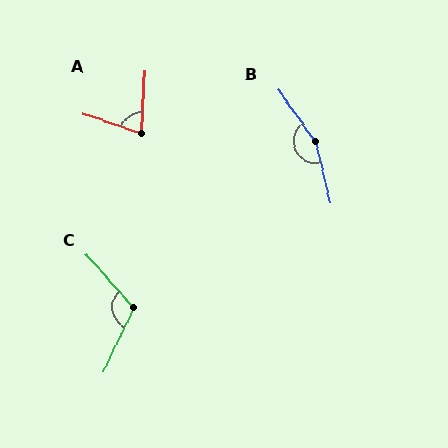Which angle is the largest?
B, at approximately 159 degrees.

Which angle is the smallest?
A, at approximately 74 degrees.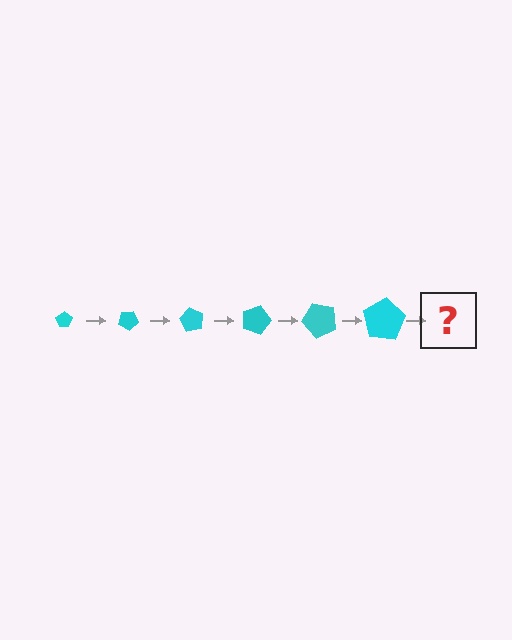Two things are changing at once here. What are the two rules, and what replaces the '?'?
The two rules are that the pentagon grows larger each step and it rotates 30 degrees each step. The '?' should be a pentagon, larger than the previous one and rotated 180 degrees from the start.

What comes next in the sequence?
The next element should be a pentagon, larger than the previous one and rotated 180 degrees from the start.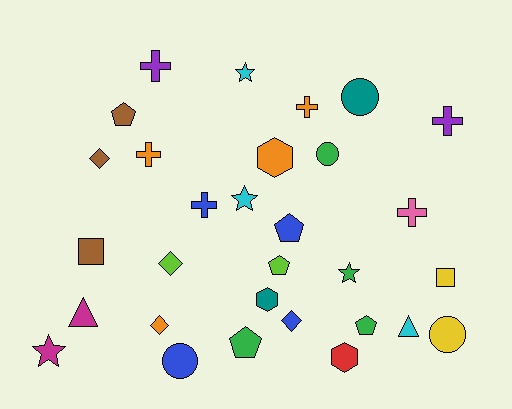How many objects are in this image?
There are 30 objects.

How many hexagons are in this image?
There are 3 hexagons.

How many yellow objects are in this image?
There are 2 yellow objects.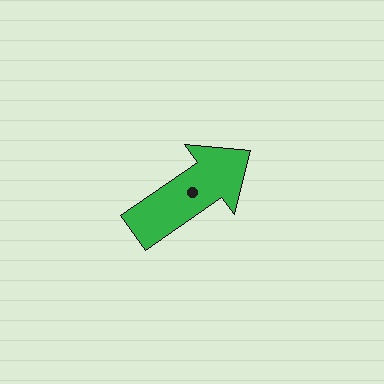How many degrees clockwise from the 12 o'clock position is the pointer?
Approximately 55 degrees.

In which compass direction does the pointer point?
Northeast.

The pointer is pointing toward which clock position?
Roughly 2 o'clock.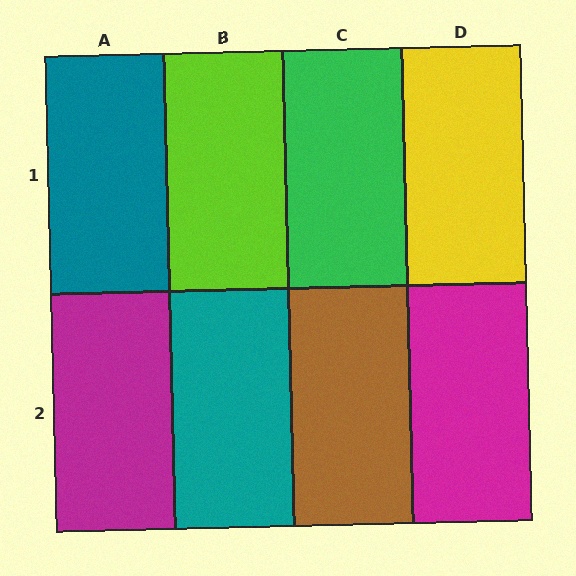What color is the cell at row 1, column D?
Yellow.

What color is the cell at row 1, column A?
Teal.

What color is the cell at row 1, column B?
Lime.